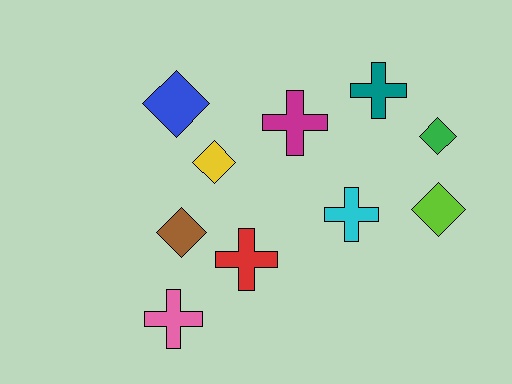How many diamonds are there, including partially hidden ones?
There are 5 diamonds.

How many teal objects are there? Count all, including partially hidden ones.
There is 1 teal object.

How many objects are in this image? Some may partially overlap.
There are 10 objects.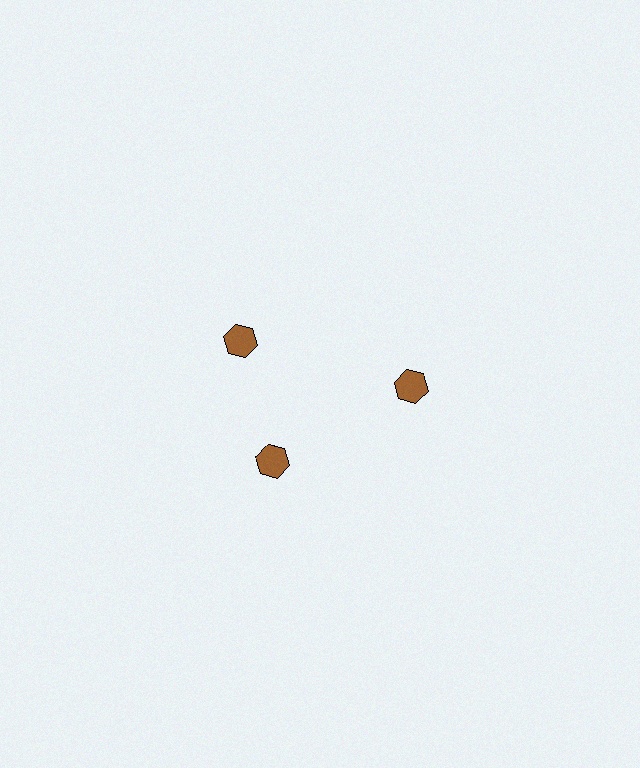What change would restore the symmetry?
The symmetry would be restored by rotating it back into even spacing with its neighbors so that all 3 hexagons sit at equal angles and equal distance from the center.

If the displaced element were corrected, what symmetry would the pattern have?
It would have 3-fold rotational symmetry — the pattern would map onto itself every 120 degrees.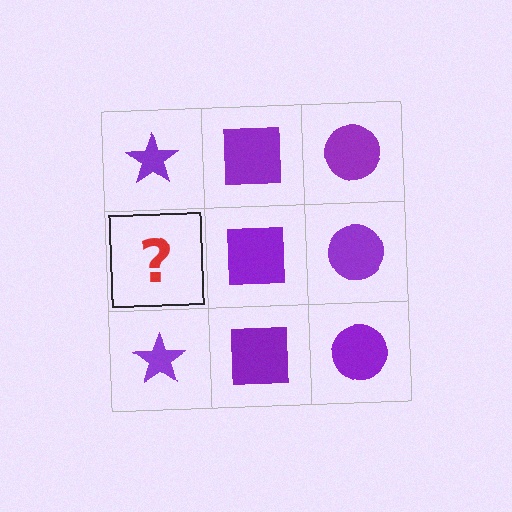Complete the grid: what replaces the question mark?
The question mark should be replaced with a purple star.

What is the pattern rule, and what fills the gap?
The rule is that each column has a consistent shape. The gap should be filled with a purple star.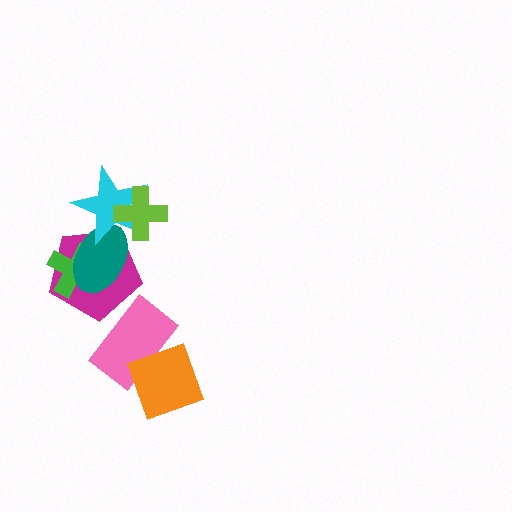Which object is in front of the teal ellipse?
The cyan star is in front of the teal ellipse.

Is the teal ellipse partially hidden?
Yes, it is partially covered by another shape.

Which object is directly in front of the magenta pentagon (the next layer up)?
The green cross is directly in front of the magenta pentagon.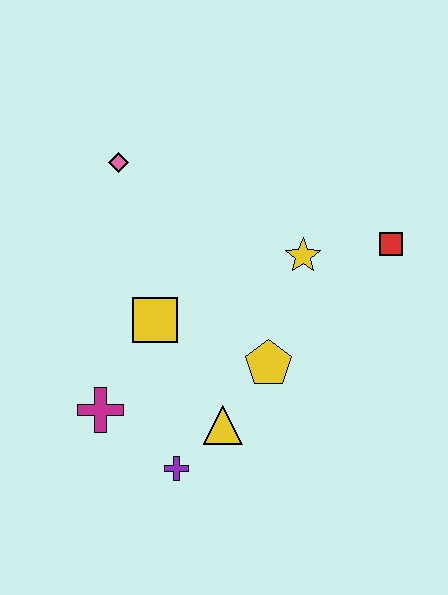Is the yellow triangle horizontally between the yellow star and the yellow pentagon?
No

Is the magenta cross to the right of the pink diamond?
No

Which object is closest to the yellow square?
The magenta cross is closest to the yellow square.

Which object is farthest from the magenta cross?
The red square is farthest from the magenta cross.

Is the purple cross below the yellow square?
Yes